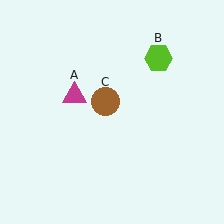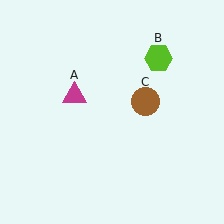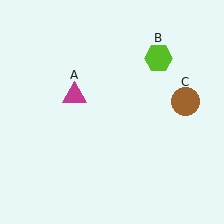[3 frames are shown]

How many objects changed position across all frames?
1 object changed position: brown circle (object C).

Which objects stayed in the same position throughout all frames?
Magenta triangle (object A) and lime hexagon (object B) remained stationary.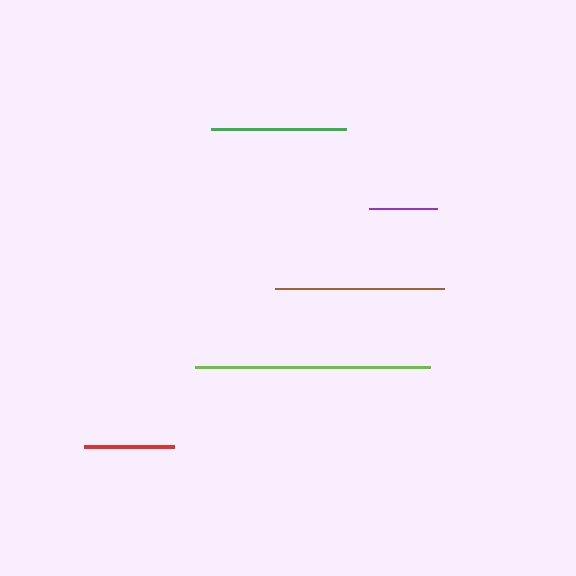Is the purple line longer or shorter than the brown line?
The brown line is longer than the purple line.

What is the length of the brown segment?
The brown segment is approximately 169 pixels long.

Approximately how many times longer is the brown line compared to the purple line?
The brown line is approximately 2.5 times the length of the purple line.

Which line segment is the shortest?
The purple line is the shortest at approximately 68 pixels.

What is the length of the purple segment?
The purple segment is approximately 68 pixels long.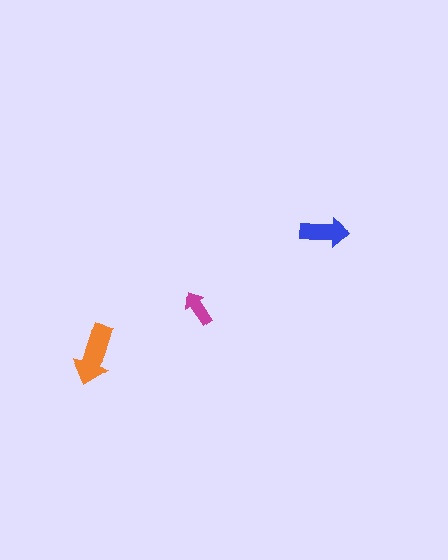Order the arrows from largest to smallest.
the orange one, the blue one, the magenta one.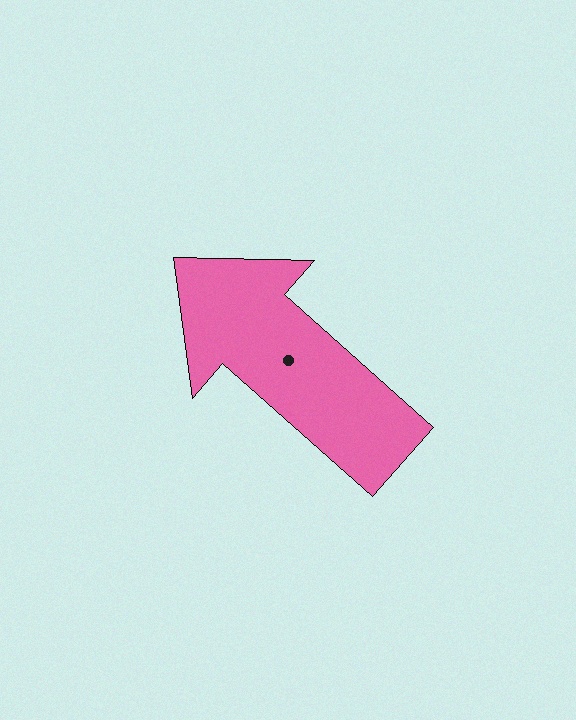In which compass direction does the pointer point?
Northwest.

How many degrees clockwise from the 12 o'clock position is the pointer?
Approximately 312 degrees.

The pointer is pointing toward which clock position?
Roughly 10 o'clock.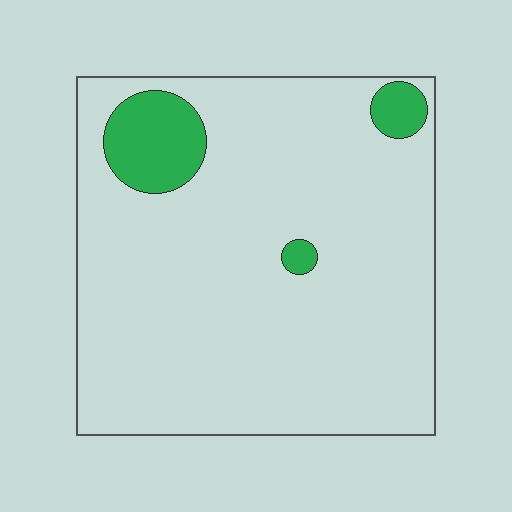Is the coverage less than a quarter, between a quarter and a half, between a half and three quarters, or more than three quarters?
Less than a quarter.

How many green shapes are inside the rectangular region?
3.